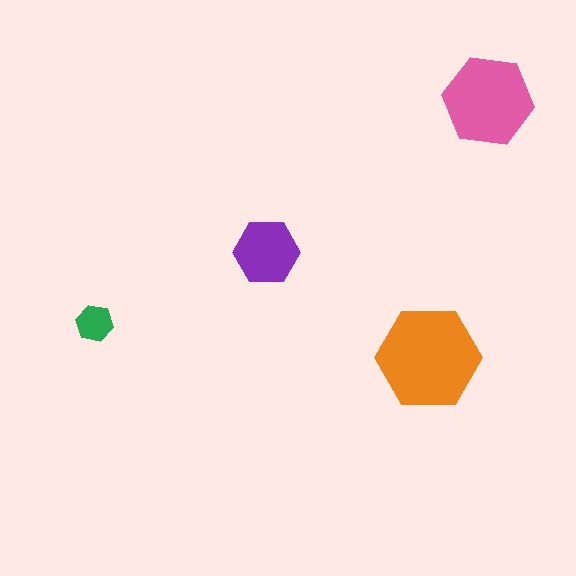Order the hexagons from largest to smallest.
the orange one, the pink one, the purple one, the green one.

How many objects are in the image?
There are 4 objects in the image.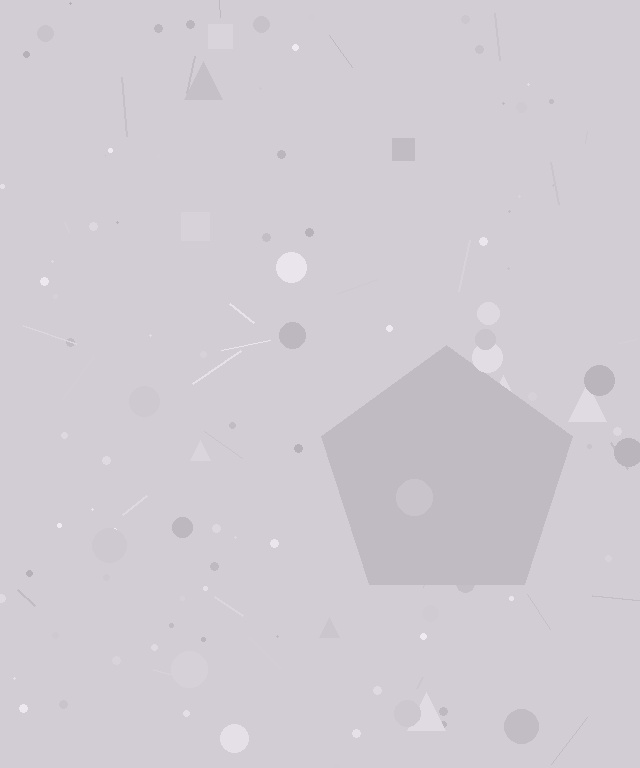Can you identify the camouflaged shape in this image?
The camouflaged shape is a pentagon.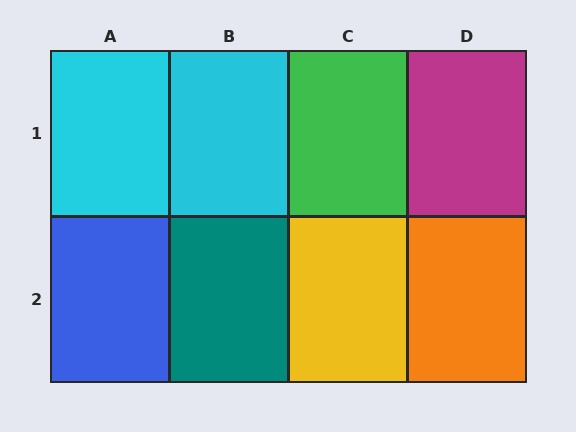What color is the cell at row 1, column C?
Green.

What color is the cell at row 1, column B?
Cyan.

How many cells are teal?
1 cell is teal.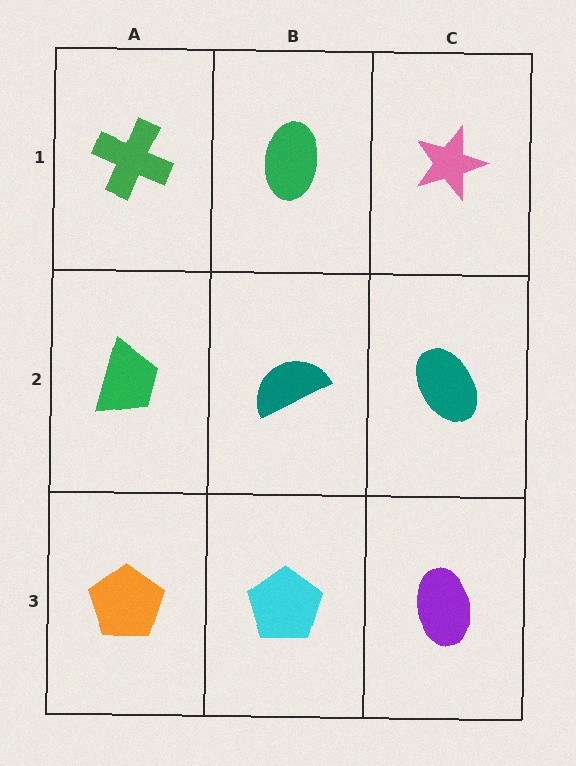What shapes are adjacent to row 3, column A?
A green trapezoid (row 2, column A), a cyan pentagon (row 3, column B).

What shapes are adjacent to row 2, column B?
A green ellipse (row 1, column B), a cyan pentagon (row 3, column B), a green trapezoid (row 2, column A), a teal ellipse (row 2, column C).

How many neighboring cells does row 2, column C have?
3.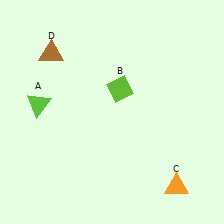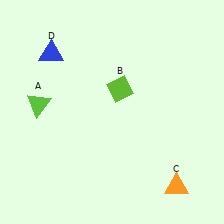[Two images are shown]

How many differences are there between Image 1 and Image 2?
There is 1 difference between the two images.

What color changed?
The triangle (D) changed from brown in Image 1 to blue in Image 2.